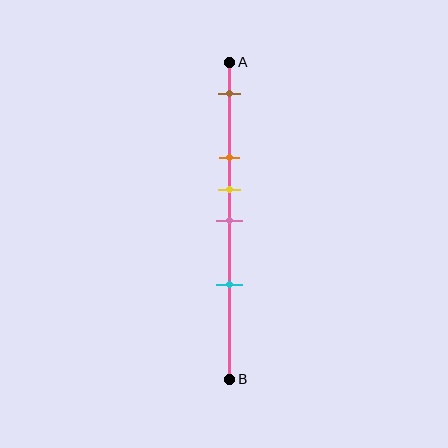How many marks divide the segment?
There are 5 marks dividing the segment.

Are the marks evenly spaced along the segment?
No, the marks are not evenly spaced.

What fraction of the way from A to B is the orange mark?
The orange mark is approximately 30% (0.3) of the way from A to B.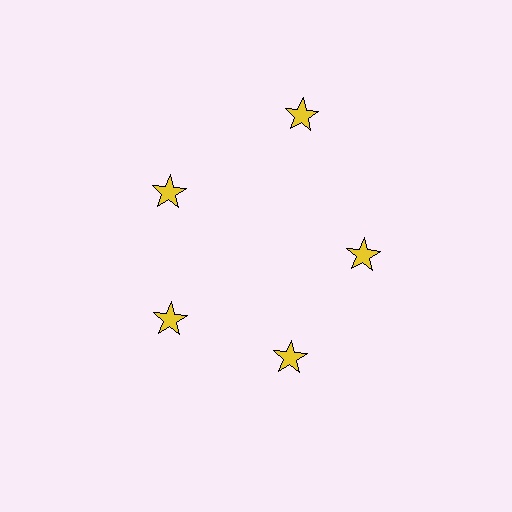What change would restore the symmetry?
The symmetry would be restored by moving it inward, back onto the ring so that all 5 stars sit at equal angles and equal distance from the center.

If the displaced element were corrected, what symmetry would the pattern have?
It would have 5-fold rotational symmetry — the pattern would map onto itself every 72 degrees.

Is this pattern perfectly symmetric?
No. The 5 yellow stars are arranged in a ring, but one element near the 1 o'clock position is pushed outward from the center, breaking the 5-fold rotational symmetry.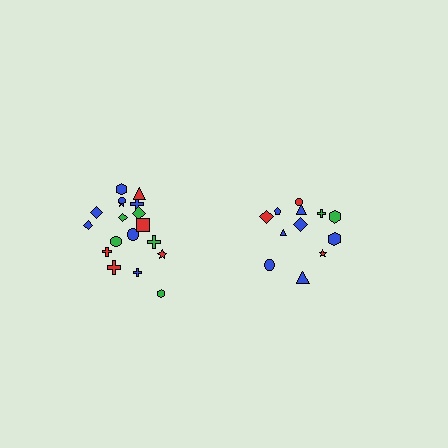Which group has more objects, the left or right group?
The left group.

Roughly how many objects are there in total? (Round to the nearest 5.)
Roughly 30 objects in total.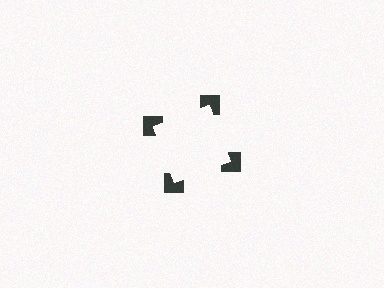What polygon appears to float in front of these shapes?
An illusory square — its edges are inferred from the aligned wedge cuts in the notched squares, not physically drawn.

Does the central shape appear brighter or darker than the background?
It typically appears slightly brighter than the background, even though no actual brightness change is drawn.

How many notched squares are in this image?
There are 4 — one at each vertex of the illusory square.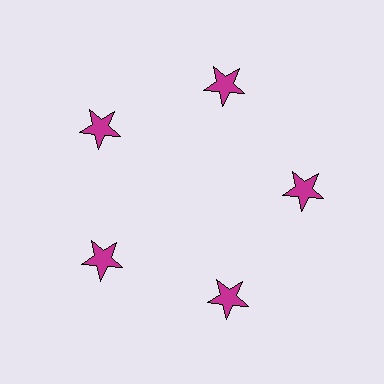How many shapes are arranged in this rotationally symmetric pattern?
There are 5 shapes, arranged in 5 groups of 1.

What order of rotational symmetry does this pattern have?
This pattern has 5-fold rotational symmetry.